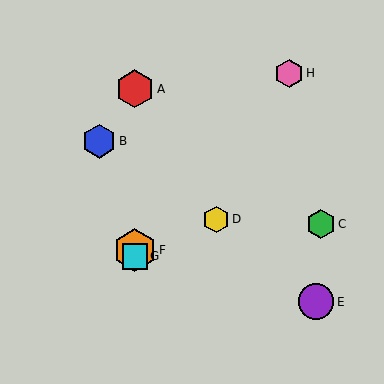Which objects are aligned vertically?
Objects A, F, G are aligned vertically.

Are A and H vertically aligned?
No, A is at x≈135 and H is at x≈289.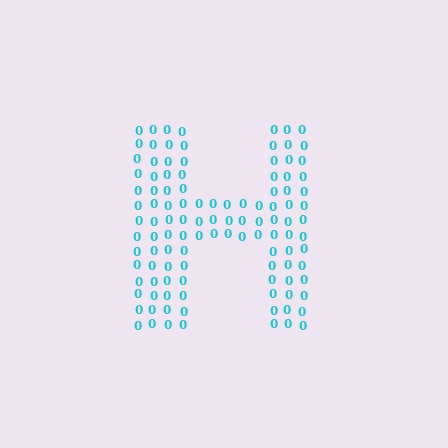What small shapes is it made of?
It is made of small digit 0's.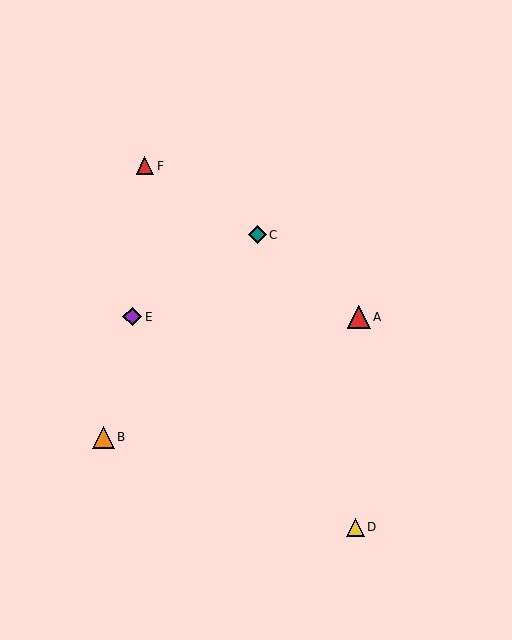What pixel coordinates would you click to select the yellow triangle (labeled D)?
Click at (355, 527) to select the yellow triangle D.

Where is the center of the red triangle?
The center of the red triangle is at (359, 317).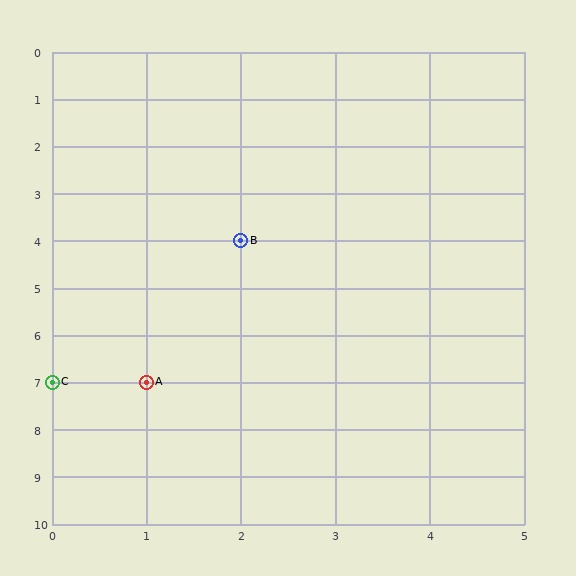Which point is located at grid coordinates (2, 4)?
Point B is at (2, 4).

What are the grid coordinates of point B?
Point B is at grid coordinates (2, 4).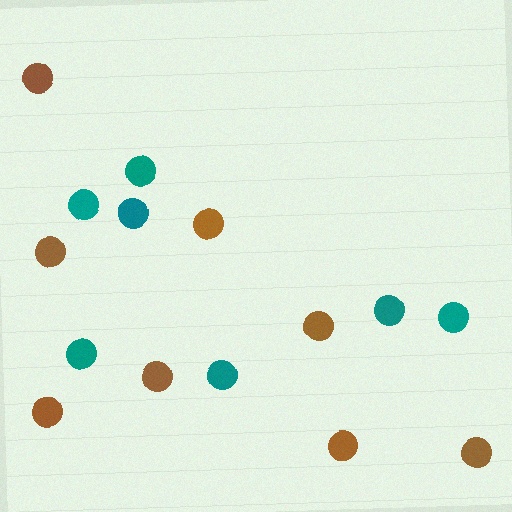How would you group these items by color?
There are 2 groups: one group of brown circles (8) and one group of teal circles (7).